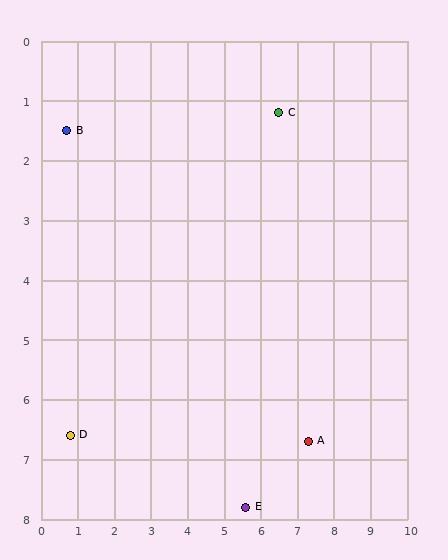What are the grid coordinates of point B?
Point B is at approximately (0.7, 1.5).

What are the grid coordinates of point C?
Point C is at approximately (6.5, 1.2).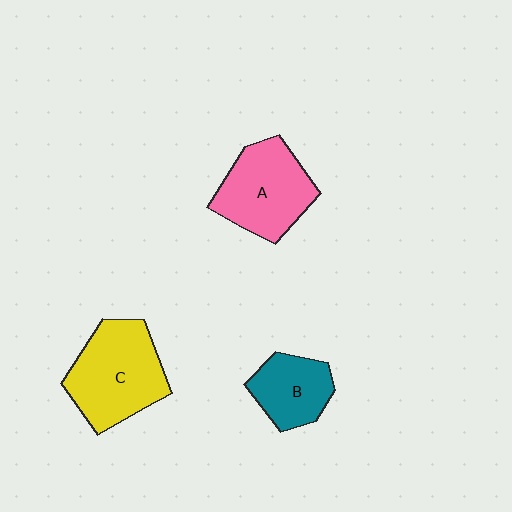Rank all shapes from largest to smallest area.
From largest to smallest: C (yellow), A (pink), B (teal).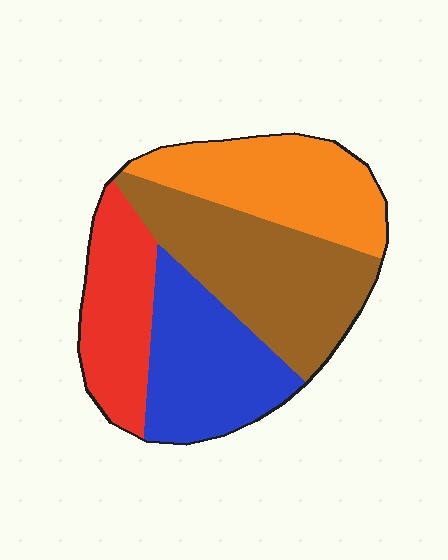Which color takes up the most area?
Brown, at roughly 30%.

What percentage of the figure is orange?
Orange covers about 25% of the figure.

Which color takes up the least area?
Red, at roughly 20%.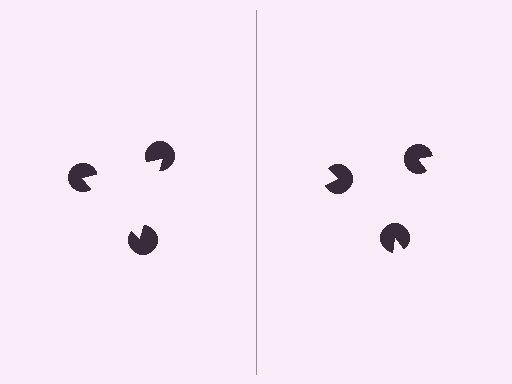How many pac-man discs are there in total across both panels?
6 — 3 on each side.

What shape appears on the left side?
An illusory triangle.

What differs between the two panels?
The pac-man discs are positioned identically on both sides; only the wedge orientations differ. On the left they align to a triangle; on the right they are misaligned.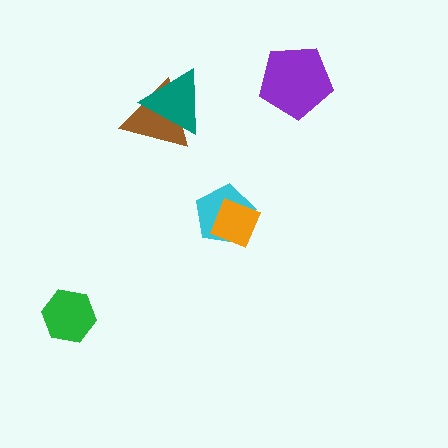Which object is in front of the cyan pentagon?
The orange diamond is in front of the cyan pentagon.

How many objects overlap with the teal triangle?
1 object overlaps with the teal triangle.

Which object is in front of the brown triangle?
The teal triangle is in front of the brown triangle.